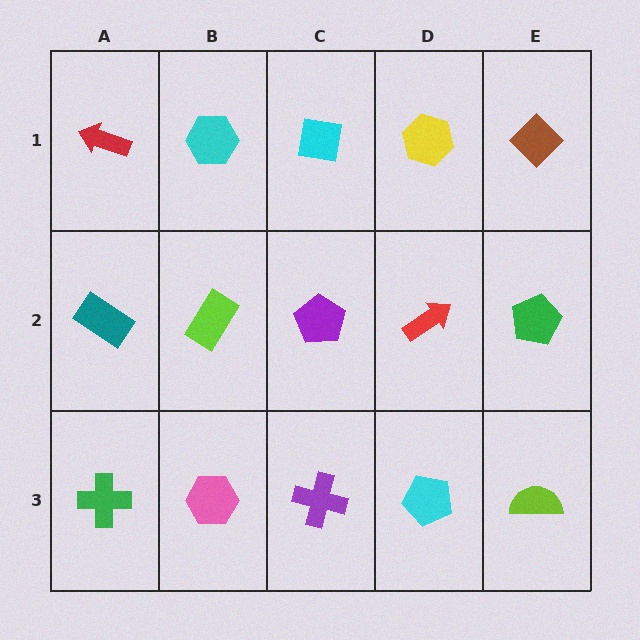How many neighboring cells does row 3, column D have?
3.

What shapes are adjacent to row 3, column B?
A lime rectangle (row 2, column B), a green cross (row 3, column A), a purple cross (row 3, column C).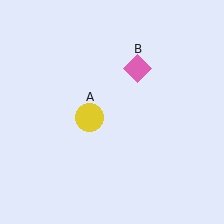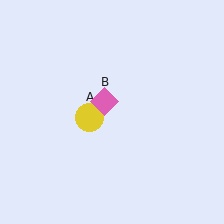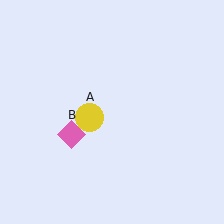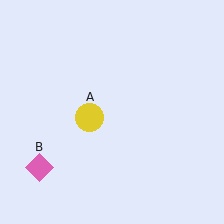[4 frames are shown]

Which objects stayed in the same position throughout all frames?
Yellow circle (object A) remained stationary.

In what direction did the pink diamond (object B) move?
The pink diamond (object B) moved down and to the left.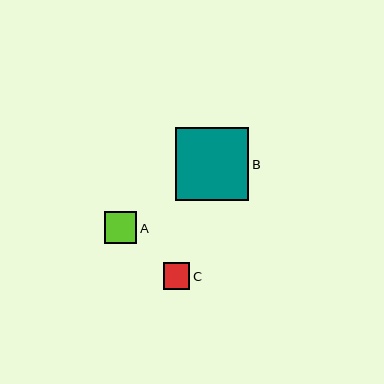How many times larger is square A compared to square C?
Square A is approximately 1.2 times the size of square C.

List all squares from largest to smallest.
From largest to smallest: B, A, C.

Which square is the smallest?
Square C is the smallest with a size of approximately 27 pixels.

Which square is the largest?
Square B is the largest with a size of approximately 73 pixels.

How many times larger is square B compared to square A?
Square B is approximately 2.3 times the size of square A.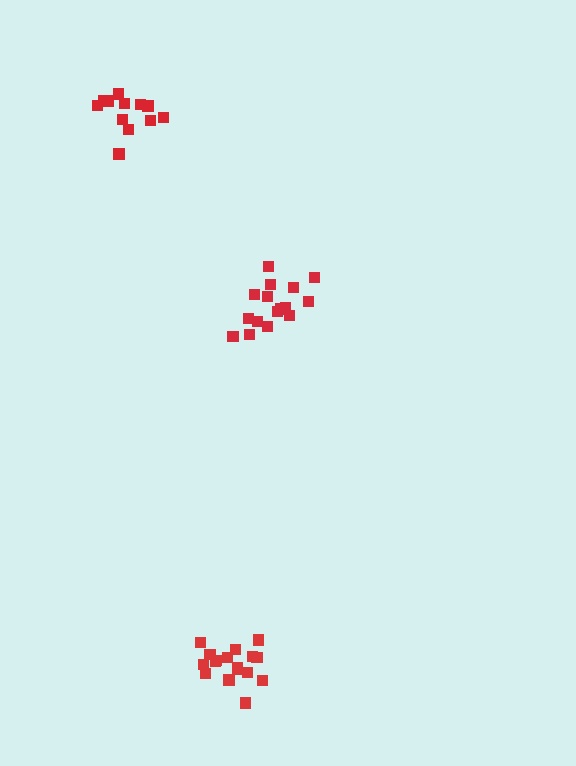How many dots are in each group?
Group 1: 16 dots, Group 2: 13 dots, Group 3: 17 dots (46 total).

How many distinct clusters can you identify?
There are 3 distinct clusters.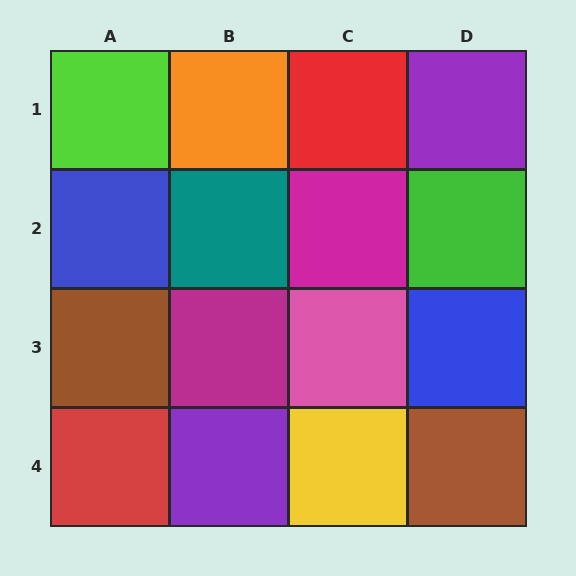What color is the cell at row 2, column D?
Green.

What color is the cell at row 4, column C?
Yellow.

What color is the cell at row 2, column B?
Teal.